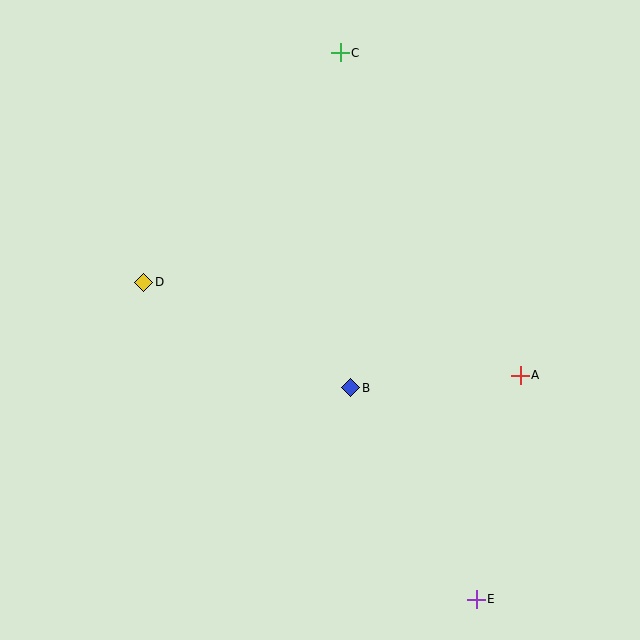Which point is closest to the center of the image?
Point B at (351, 388) is closest to the center.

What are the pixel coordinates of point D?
Point D is at (144, 282).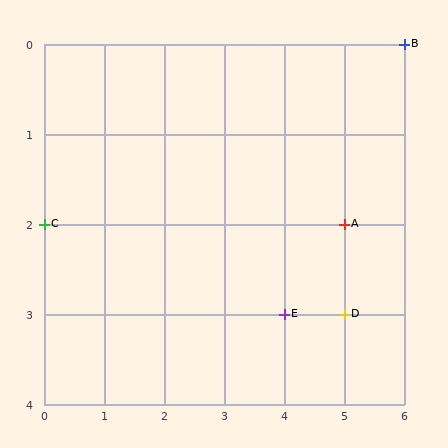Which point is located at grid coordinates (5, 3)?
Point D is at (5, 3).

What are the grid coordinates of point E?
Point E is at grid coordinates (4, 3).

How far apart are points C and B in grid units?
Points C and B are 6 columns and 2 rows apart (about 6.3 grid units diagonally).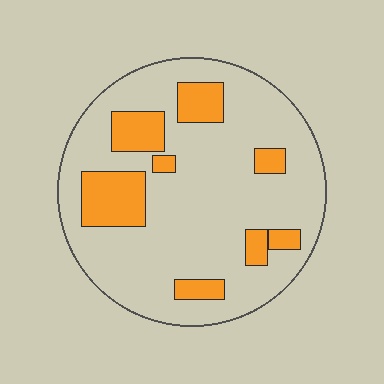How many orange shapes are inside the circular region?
8.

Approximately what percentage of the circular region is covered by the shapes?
Approximately 20%.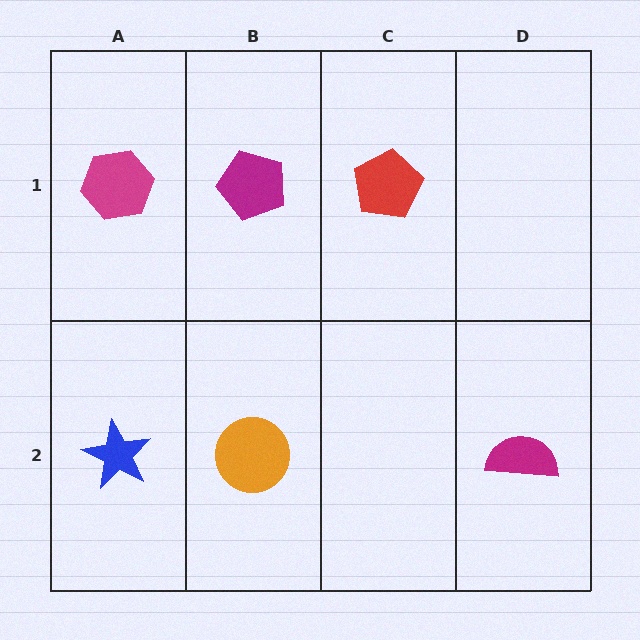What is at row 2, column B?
An orange circle.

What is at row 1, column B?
A magenta pentagon.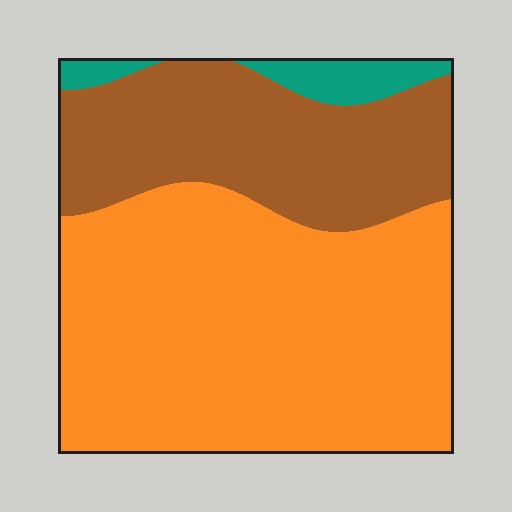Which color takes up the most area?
Orange, at roughly 60%.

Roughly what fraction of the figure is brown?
Brown covers 32% of the figure.